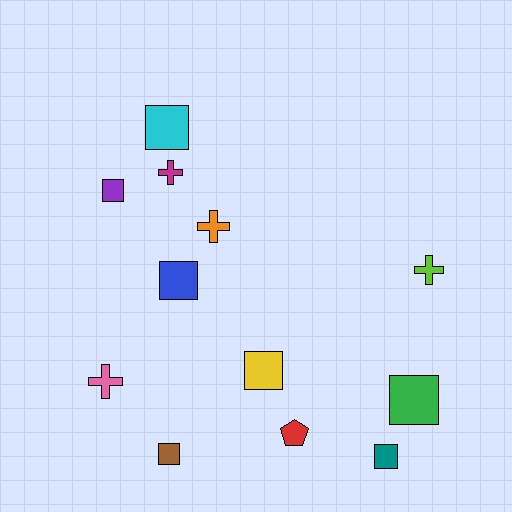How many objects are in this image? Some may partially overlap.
There are 12 objects.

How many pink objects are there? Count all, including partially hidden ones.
There is 1 pink object.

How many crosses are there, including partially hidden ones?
There are 4 crosses.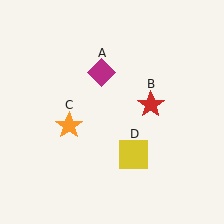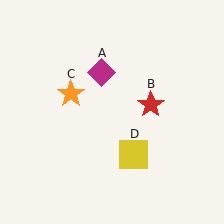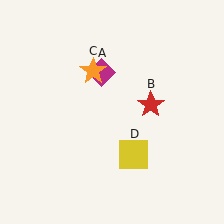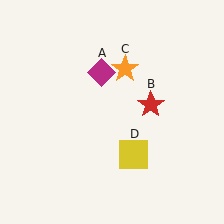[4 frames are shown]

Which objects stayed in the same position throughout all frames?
Magenta diamond (object A) and red star (object B) and yellow square (object D) remained stationary.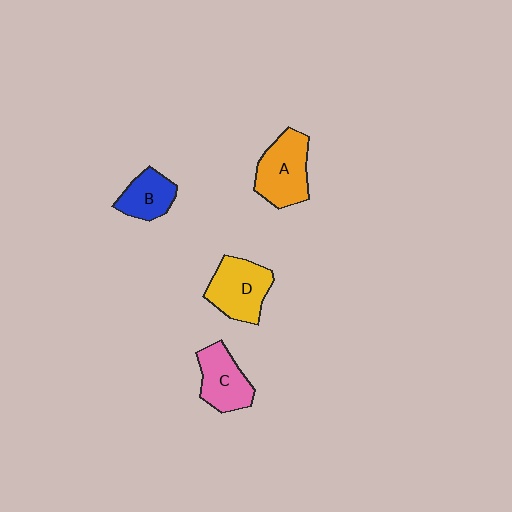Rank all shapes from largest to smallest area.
From largest to smallest: A (orange), D (yellow), C (pink), B (blue).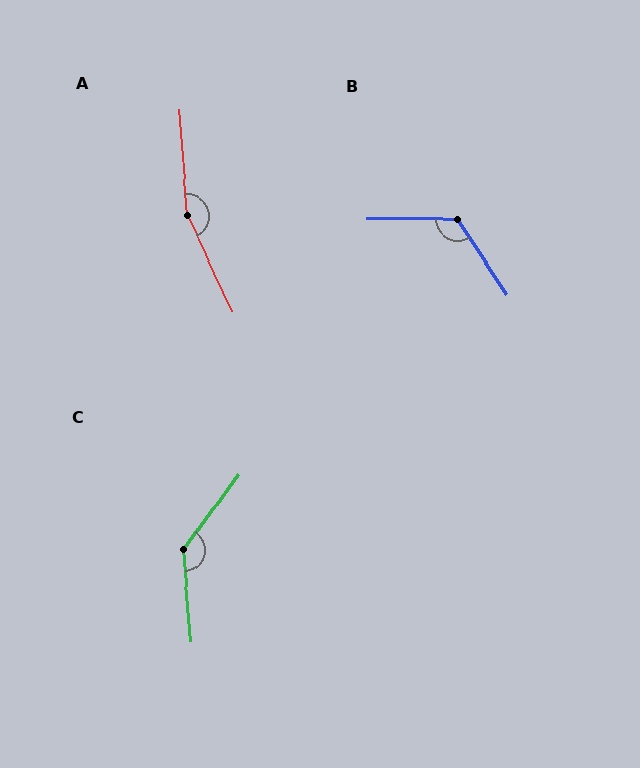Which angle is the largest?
A, at approximately 159 degrees.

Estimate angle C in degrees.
Approximately 139 degrees.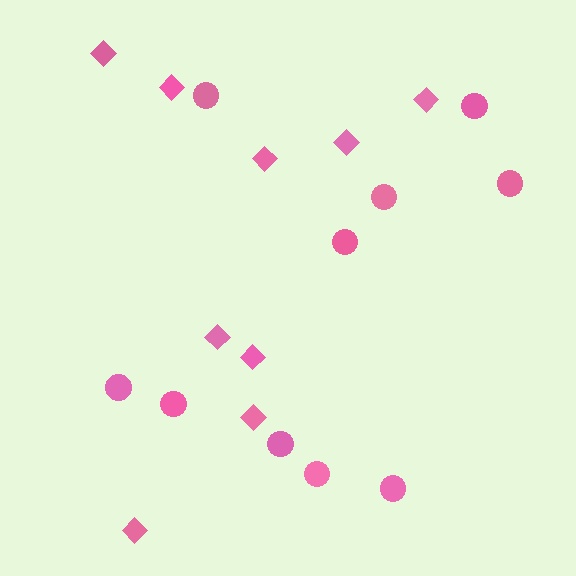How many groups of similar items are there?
There are 2 groups: one group of circles (10) and one group of diamonds (9).